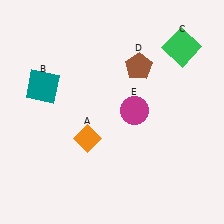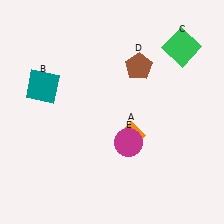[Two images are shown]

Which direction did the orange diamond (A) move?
The orange diamond (A) moved right.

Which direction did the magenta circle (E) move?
The magenta circle (E) moved down.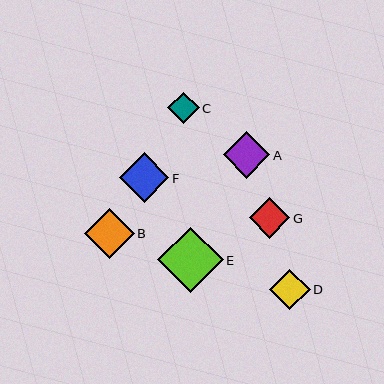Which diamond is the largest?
Diamond E is the largest with a size of approximately 66 pixels.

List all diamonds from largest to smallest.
From largest to smallest: E, B, F, A, D, G, C.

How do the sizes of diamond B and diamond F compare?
Diamond B and diamond F are approximately the same size.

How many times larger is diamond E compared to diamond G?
Diamond E is approximately 1.6 times the size of diamond G.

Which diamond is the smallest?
Diamond C is the smallest with a size of approximately 31 pixels.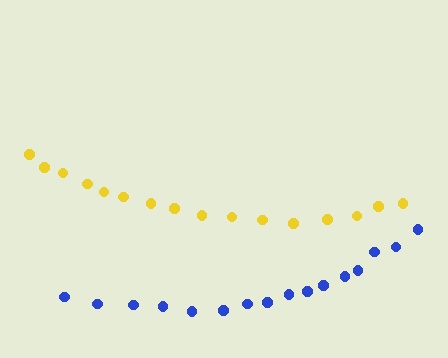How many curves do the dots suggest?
There are 2 distinct paths.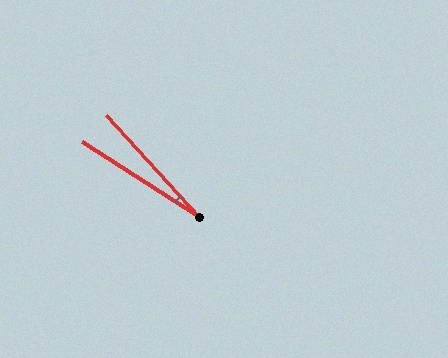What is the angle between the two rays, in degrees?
Approximately 15 degrees.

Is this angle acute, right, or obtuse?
It is acute.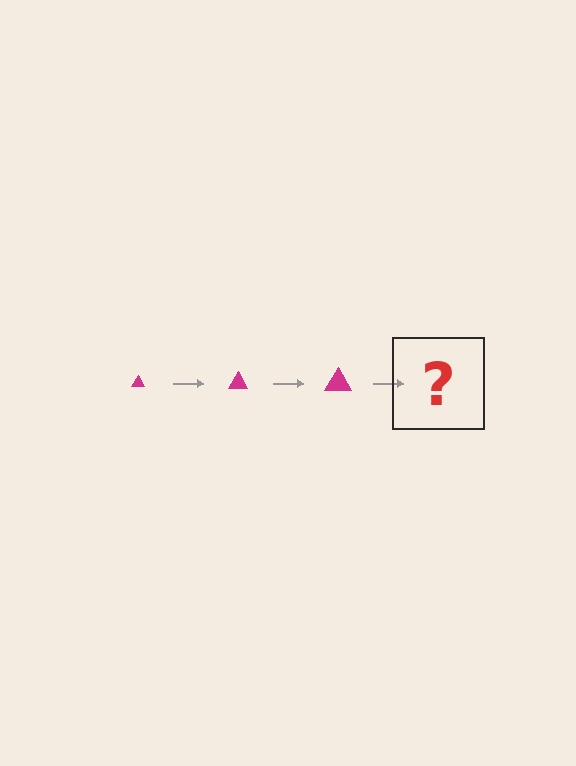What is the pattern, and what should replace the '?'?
The pattern is that the triangle gets progressively larger each step. The '?' should be a magenta triangle, larger than the previous one.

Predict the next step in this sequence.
The next step is a magenta triangle, larger than the previous one.